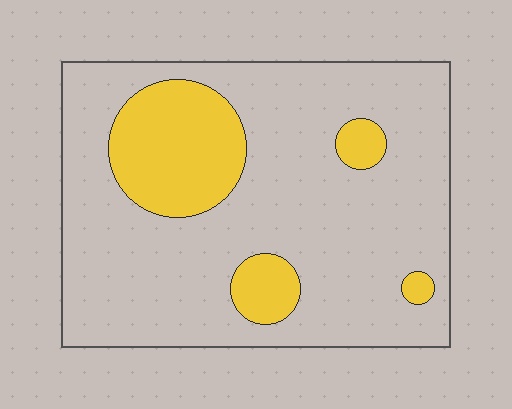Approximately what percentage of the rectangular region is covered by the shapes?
Approximately 20%.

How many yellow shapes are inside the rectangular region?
4.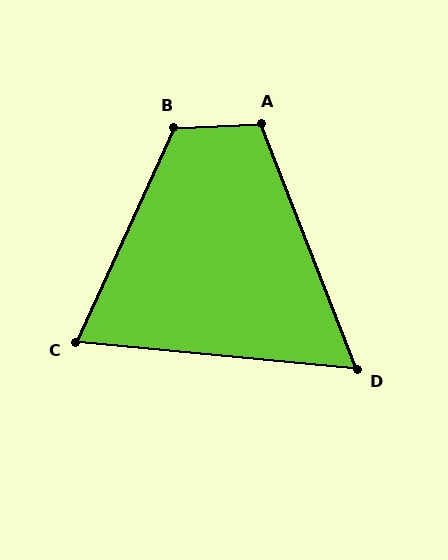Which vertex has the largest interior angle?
B, at approximately 117 degrees.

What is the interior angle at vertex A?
Approximately 109 degrees (obtuse).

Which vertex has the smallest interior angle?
D, at approximately 63 degrees.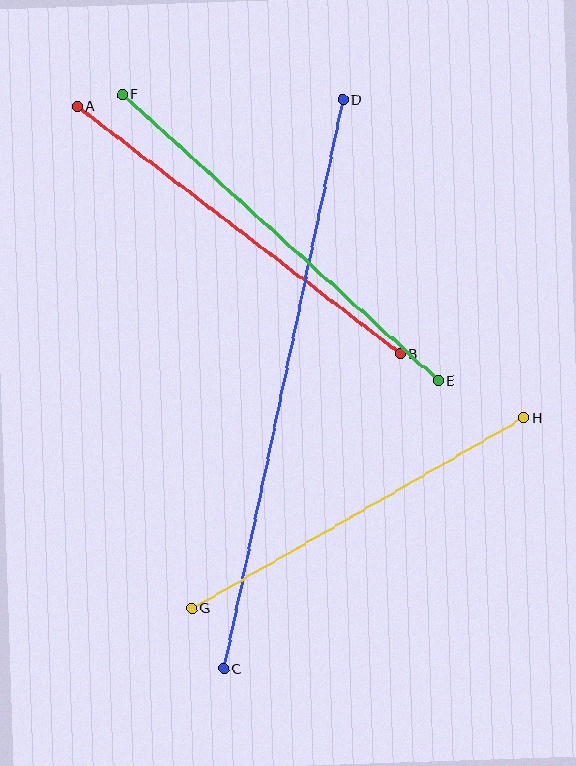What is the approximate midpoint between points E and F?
The midpoint is at approximately (280, 238) pixels.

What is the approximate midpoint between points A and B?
The midpoint is at approximately (239, 230) pixels.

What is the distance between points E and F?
The distance is approximately 426 pixels.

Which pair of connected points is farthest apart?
Points C and D are farthest apart.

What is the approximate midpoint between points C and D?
The midpoint is at approximately (283, 384) pixels.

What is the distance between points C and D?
The distance is approximately 581 pixels.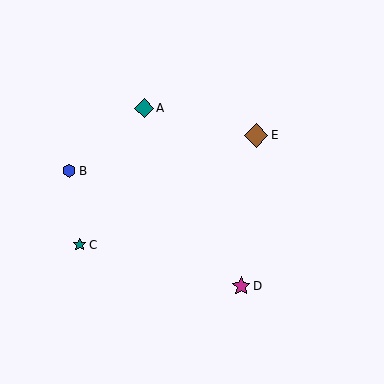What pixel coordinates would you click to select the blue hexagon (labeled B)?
Click at (69, 171) to select the blue hexagon B.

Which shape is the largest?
The brown diamond (labeled E) is the largest.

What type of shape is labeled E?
Shape E is a brown diamond.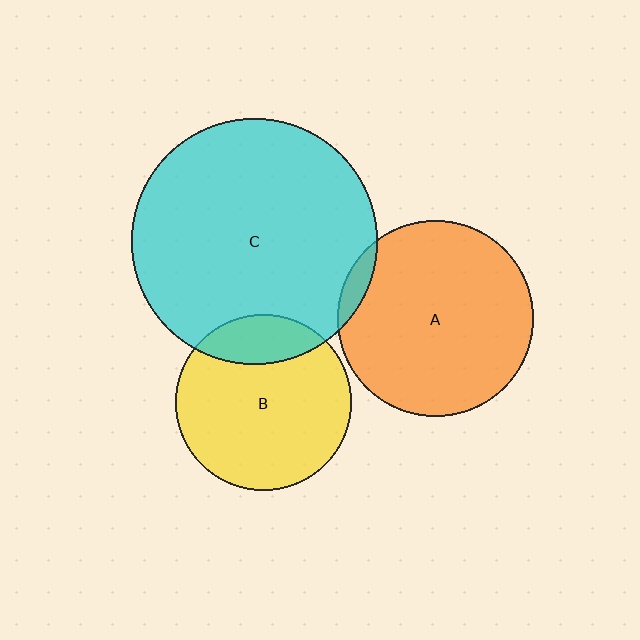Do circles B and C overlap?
Yes.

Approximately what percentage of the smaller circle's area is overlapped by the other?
Approximately 20%.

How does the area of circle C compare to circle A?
Approximately 1.6 times.